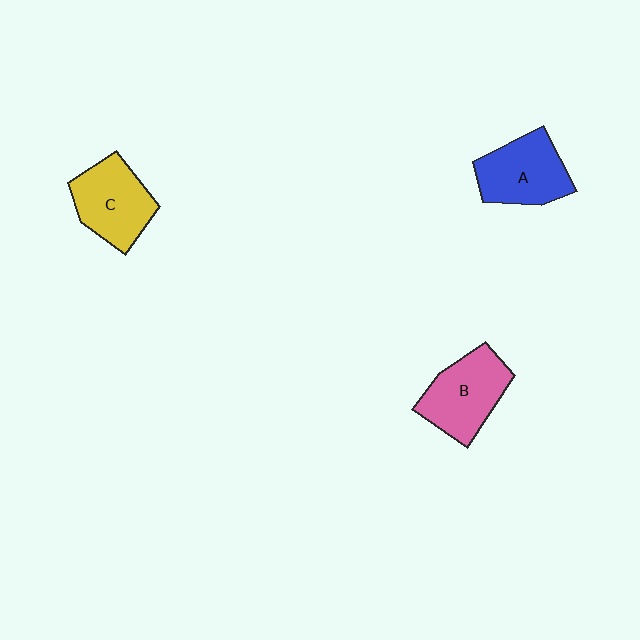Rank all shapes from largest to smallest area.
From largest to smallest: B (pink), C (yellow), A (blue).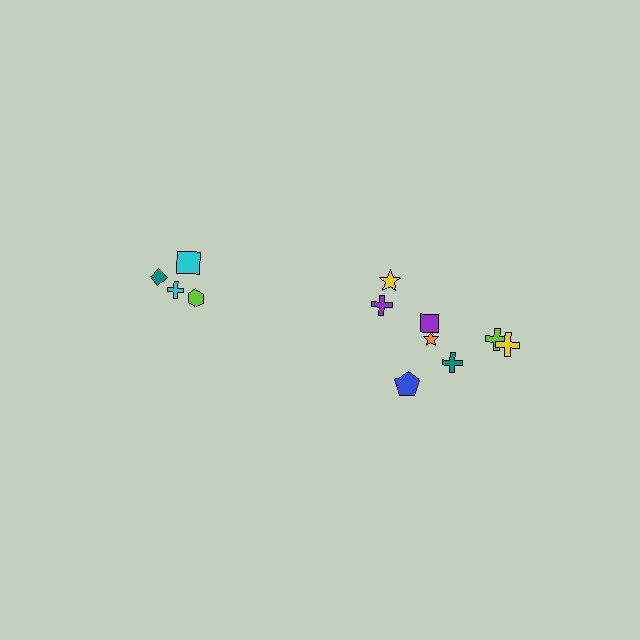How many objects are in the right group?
There are 8 objects.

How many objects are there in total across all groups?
There are 12 objects.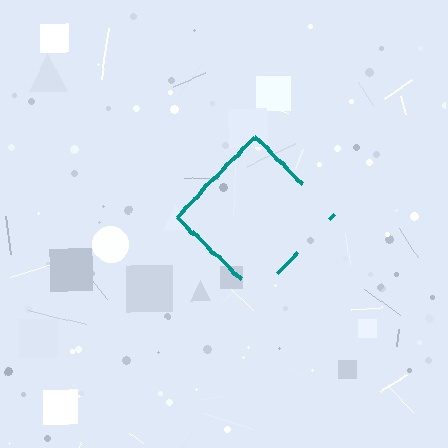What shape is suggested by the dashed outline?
The dashed outline suggests a diamond.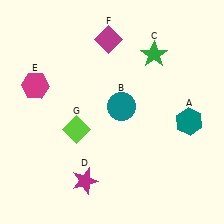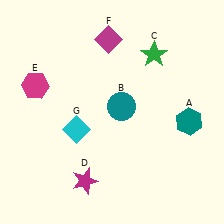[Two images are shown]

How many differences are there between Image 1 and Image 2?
There is 1 difference between the two images.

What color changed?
The diamond (G) changed from lime in Image 1 to cyan in Image 2.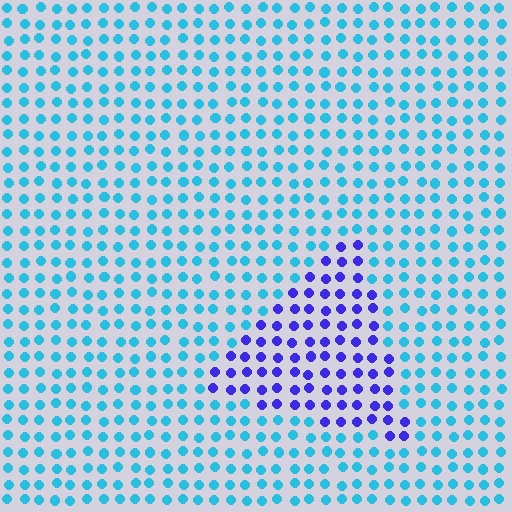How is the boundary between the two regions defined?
The boundary is defined purely by a slight shift in hue (about 55 degrees). Spacing, size, and orientation are identical on both sides.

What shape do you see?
I see a triangle.